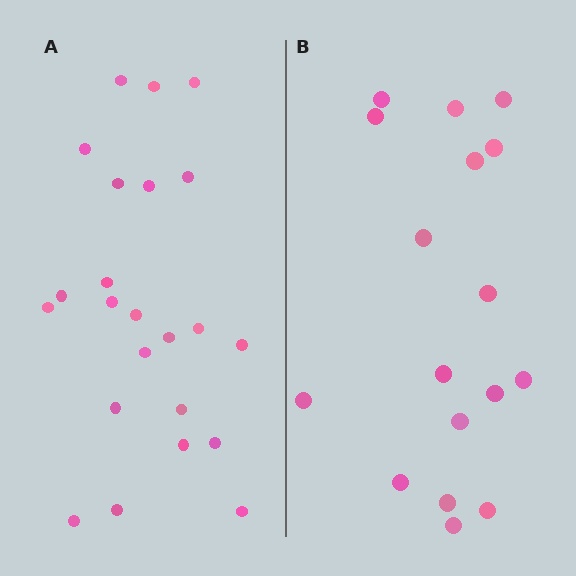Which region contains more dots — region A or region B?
Region A (the left region) has more dots.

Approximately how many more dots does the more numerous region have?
Region A has about 6 more dots than region B.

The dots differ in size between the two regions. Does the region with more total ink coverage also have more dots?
No. Region B has more total ink coverage because its dots are larger, but region A actually contains more individual dots. Total area can be misleading — the number of items is what matters here.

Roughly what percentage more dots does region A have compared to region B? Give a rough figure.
About 35% more.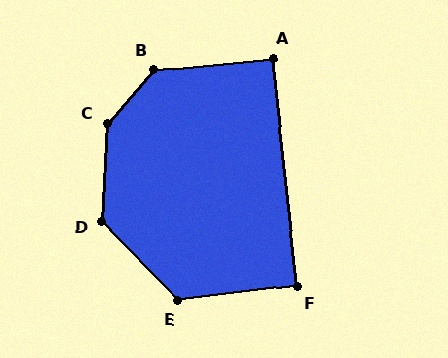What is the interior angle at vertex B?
Approximately 136 degrees (obtuse).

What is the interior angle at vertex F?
Approximately 91 degrees (approximately right).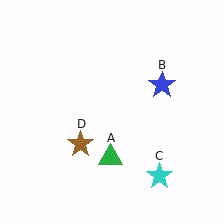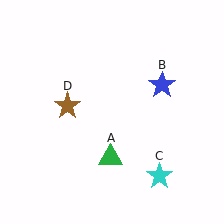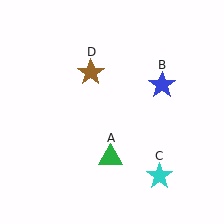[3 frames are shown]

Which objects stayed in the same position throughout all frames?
Green triangle (object A) and blue star (object B) and cyan star (object C) remained stationary.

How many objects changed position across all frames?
1 object changed position: brown star (object D).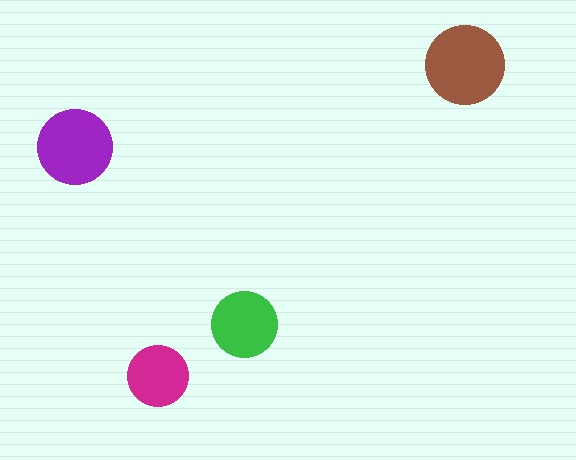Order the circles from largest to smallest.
the brown one, the purple one, the green one, the magenta one.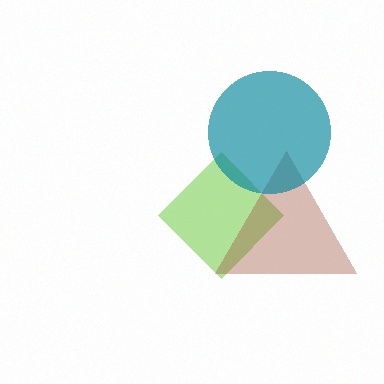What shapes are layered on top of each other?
The layered shapes are: a lime diamond, a brown triangle, a teal circle.